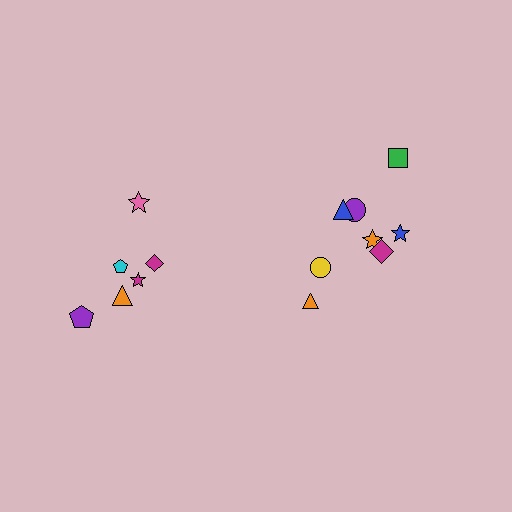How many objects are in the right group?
There are 8 objects.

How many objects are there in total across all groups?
There are 14 objects.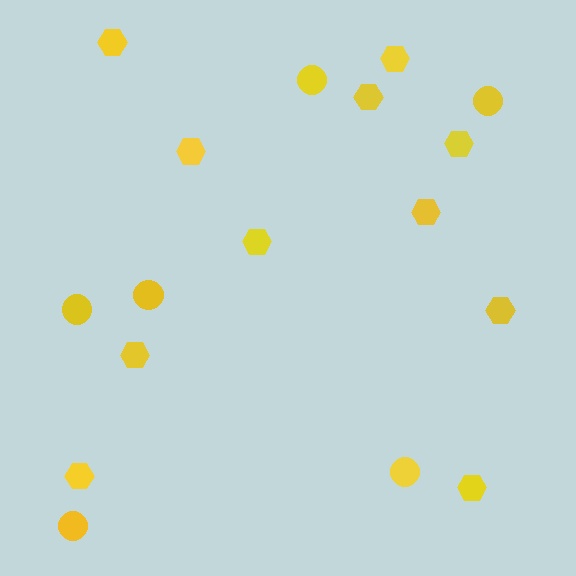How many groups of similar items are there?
There are 2 groups: one group of hexagons (11) and one group of circles (6).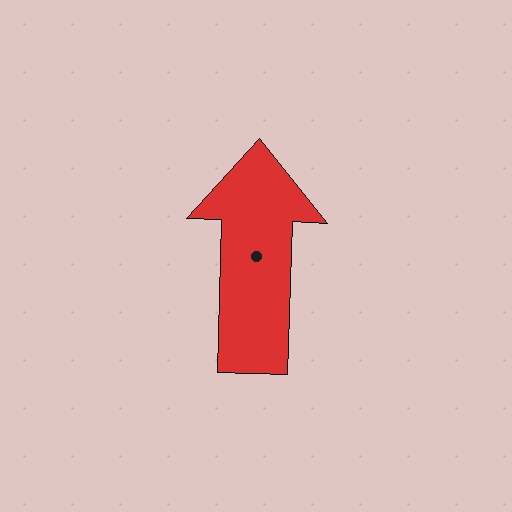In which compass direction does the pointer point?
North.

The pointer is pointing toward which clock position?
Roughly 12 o'clock.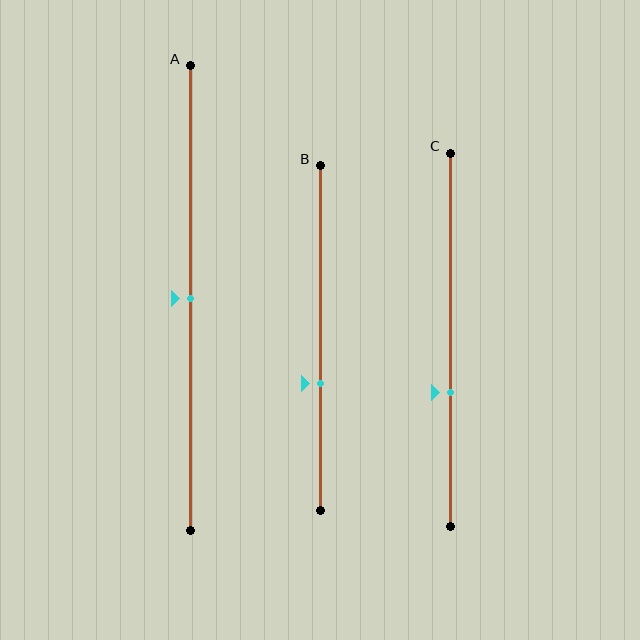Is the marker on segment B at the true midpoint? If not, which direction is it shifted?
No, the marker on segment B is shifted downward by about 13% of the segment length.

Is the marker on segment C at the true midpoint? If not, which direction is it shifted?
No, the marker on segment C is shifted downward by about 14% of the segment length.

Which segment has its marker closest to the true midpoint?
Segment A has its marker closest to the true midpoint.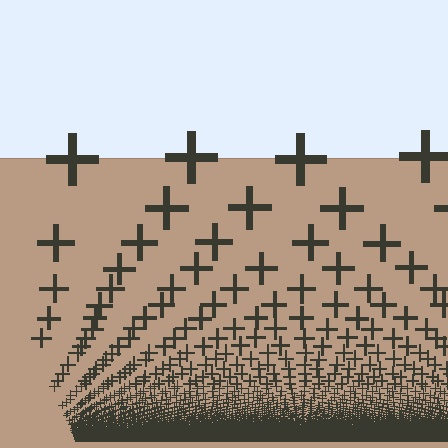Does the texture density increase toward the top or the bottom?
Density increases toward the bottom.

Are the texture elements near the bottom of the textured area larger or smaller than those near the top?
Smaller. The gradient is inverted — elements near the bottom are smaller and denser.